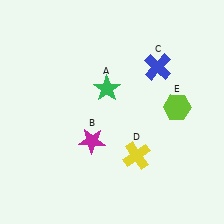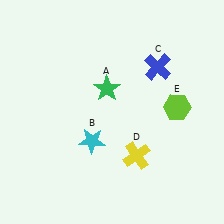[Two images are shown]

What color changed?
The star (B) changed from magenta in Image 1 to cyan in Image 2.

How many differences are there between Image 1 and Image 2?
There is 1 difference between the two images.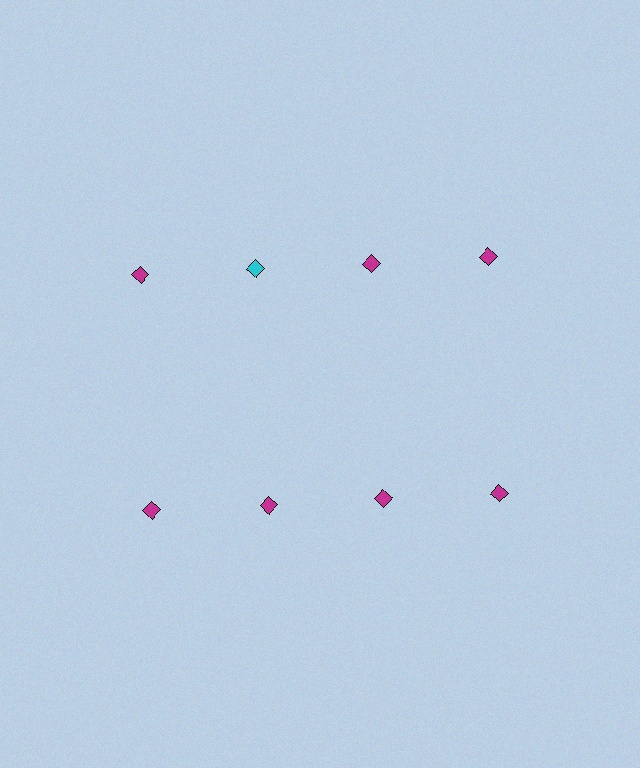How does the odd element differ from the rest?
It has a different color: cyan instead of magenta.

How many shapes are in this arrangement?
There are 8 shapes arranged in a grid pattern.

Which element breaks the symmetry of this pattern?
The cyan diamond in the top row, second from left column breaks the symmetry. All other shapes are magenta diamonds.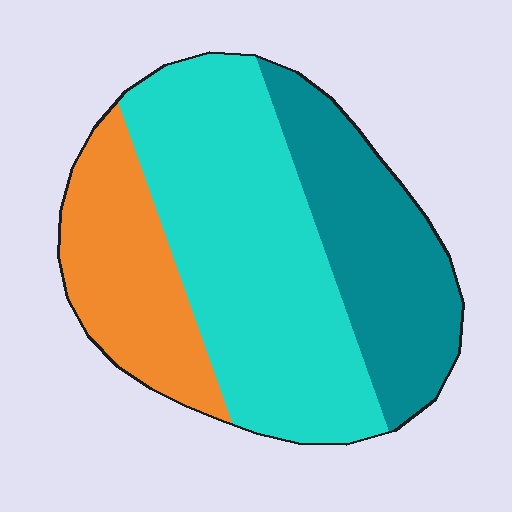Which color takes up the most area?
Cyan, at roughly 50%.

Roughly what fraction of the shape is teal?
Teal takes up about one quarter (1/4) of the shape.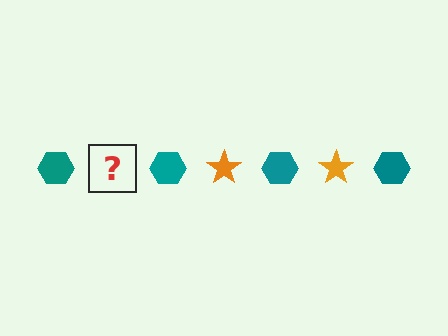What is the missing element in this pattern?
The missing element is an orange star.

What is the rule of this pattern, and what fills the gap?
The rule is that the pattern alternates between teal hexagon and orange star. The gap should be filled with an orange star.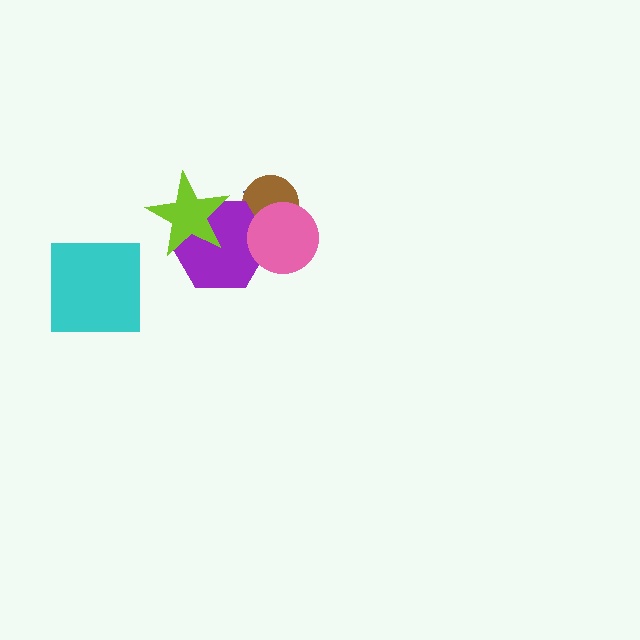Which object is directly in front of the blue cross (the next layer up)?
The brown circle is directly in front of the blue cross.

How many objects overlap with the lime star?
1 object overlaps with the lime star.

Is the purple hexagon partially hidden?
Yes, it is partially covered by another shape.